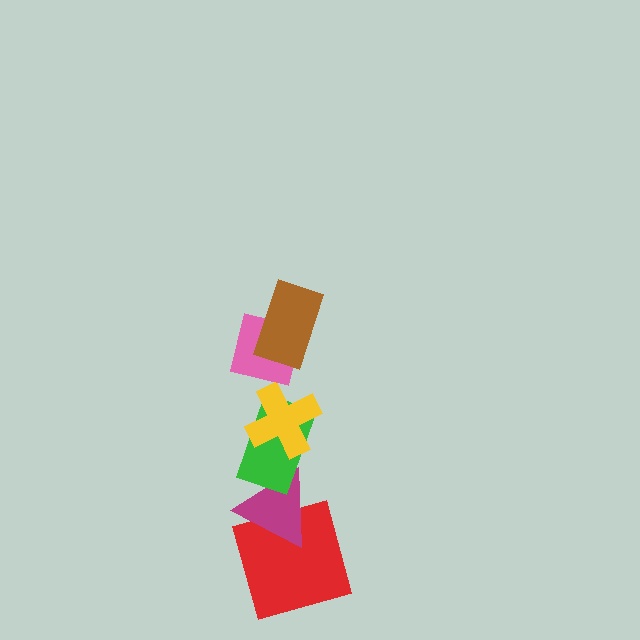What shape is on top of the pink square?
The brown rectangle is on top of the pink square.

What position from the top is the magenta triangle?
The magenta triangle is 5th from the top.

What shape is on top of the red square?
The magenta triangle is on top of the red square.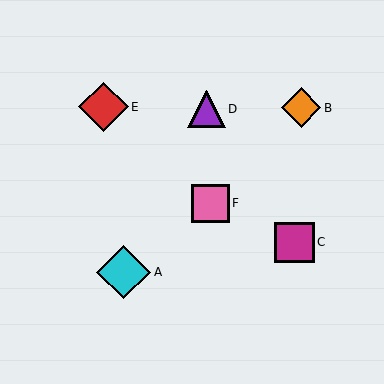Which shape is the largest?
The cyan diamond (labeled A) is the largest.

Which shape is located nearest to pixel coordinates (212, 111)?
The purple triangle (labeled D) at (207, 109) is nearest to that location.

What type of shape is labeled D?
Shape D is a purple triangle.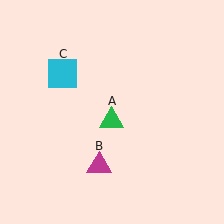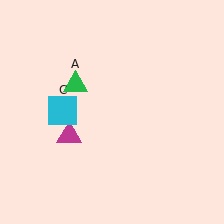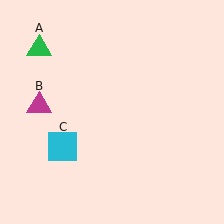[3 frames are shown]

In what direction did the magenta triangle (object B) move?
The magenta triangle (object B) moved up and to the left.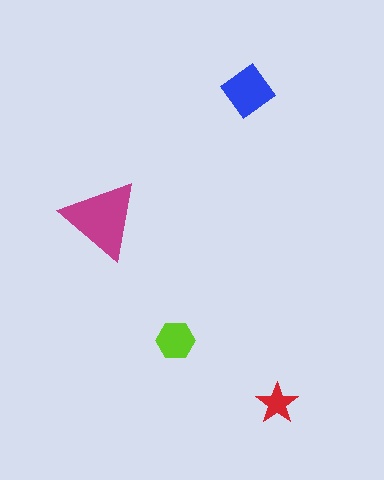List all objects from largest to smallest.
The magenta triangle, the blue diamond, the lime hexagon, the red star.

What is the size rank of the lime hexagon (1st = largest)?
3rd.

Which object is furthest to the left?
The magenta triangle is leftmost.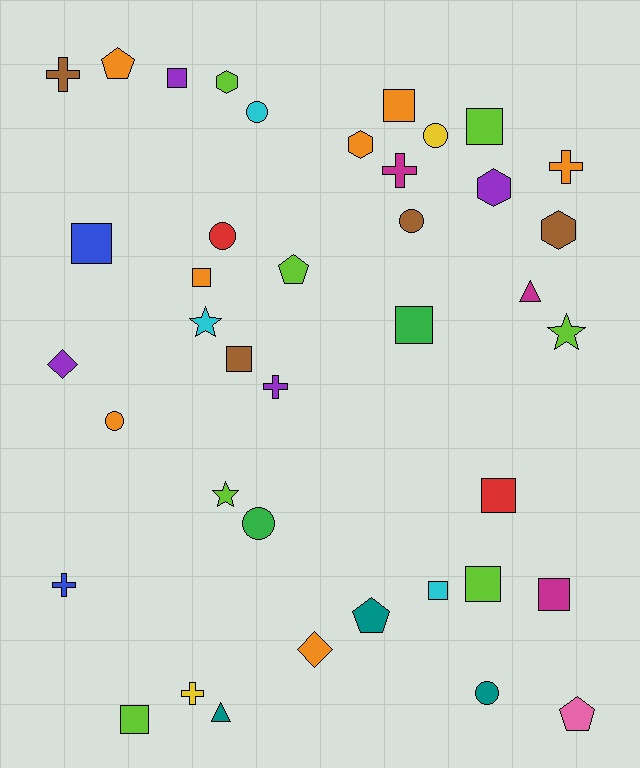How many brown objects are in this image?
There are 4 brown objects.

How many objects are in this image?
There are 40 objects.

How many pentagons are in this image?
There are 4 pentagons.